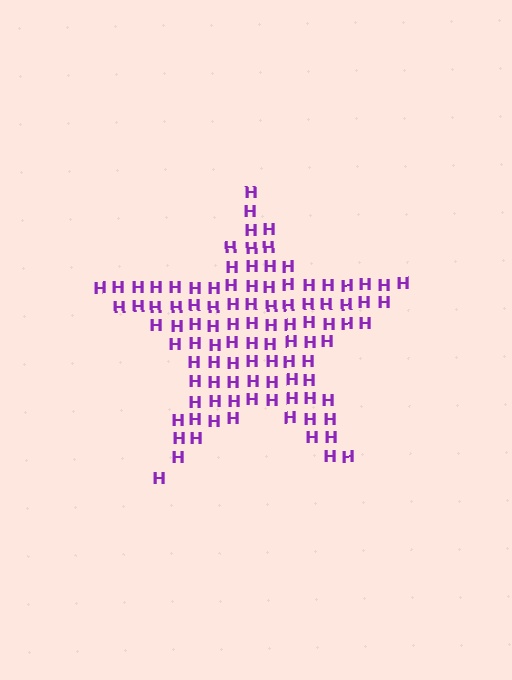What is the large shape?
The large shape is a star.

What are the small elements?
The small elements are letter H's.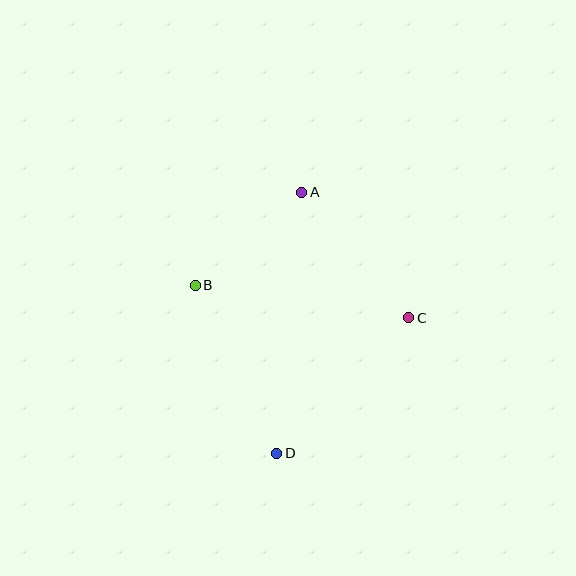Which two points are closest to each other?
Points A and B are closest to each other.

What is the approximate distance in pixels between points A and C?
The distance between A and C is approximately 165 pixels.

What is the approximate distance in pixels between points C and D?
The distance between C and D is approximately 189 pixels.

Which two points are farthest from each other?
Points A and D are farthest from each other.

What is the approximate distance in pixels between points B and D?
The distance between B and D is approximately 187 pixels.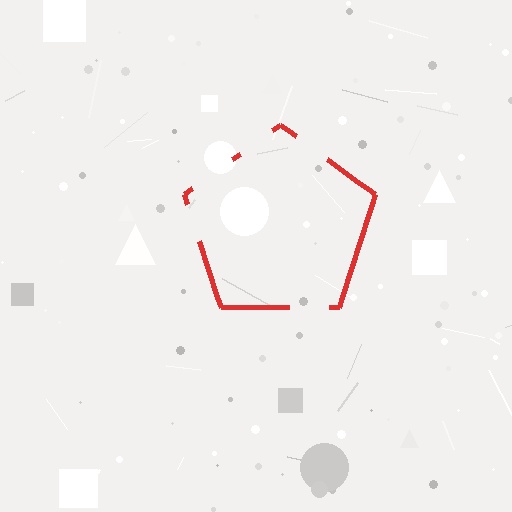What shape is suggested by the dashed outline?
The dashed outline suggests a pentagon.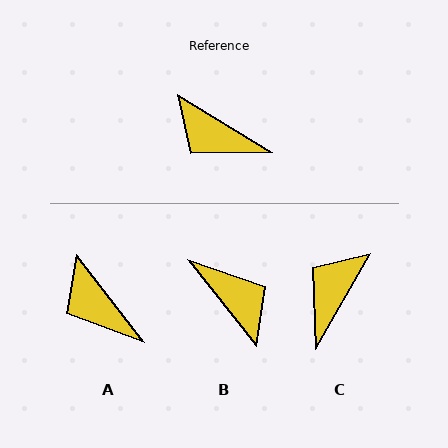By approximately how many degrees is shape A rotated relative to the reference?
Approximately 21 degrees clockwise.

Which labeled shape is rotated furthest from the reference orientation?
B, about 160 degrees away.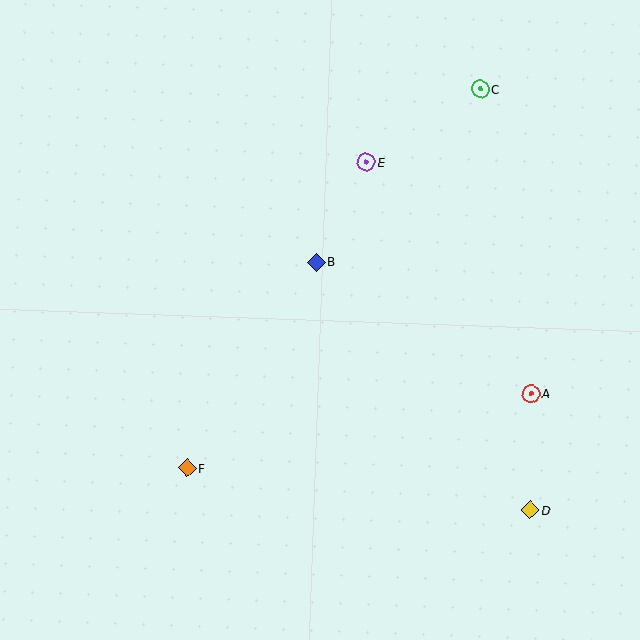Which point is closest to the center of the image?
Point B at (316, 262) is closest to the center.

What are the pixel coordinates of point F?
Point F is at (187, 468).